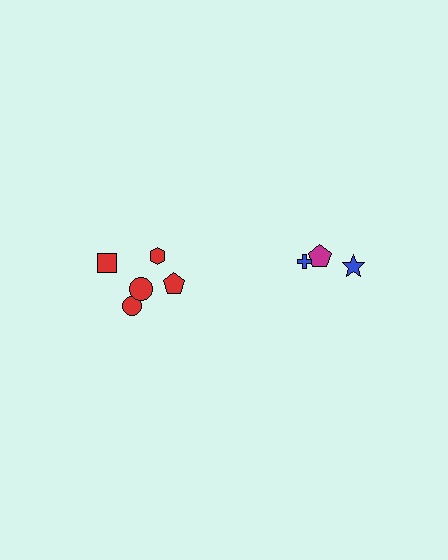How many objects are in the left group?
There are 5 objects.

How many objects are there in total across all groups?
There are 8 objects.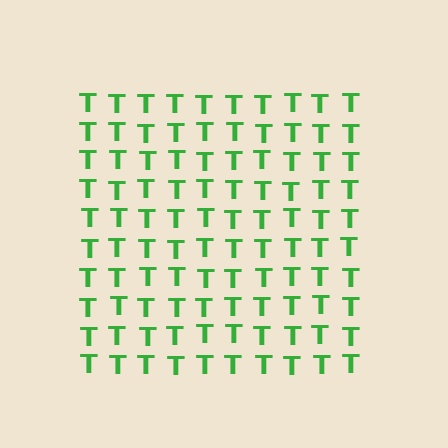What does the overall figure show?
The overall figure shows a square.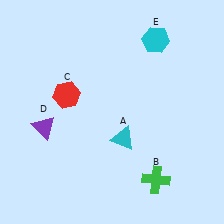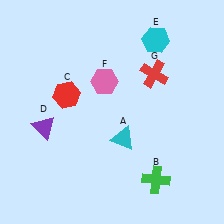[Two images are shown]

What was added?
A pink hexagon (F), a red cross (G) were added in Image 2.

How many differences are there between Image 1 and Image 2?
There are 2 differences between the two images.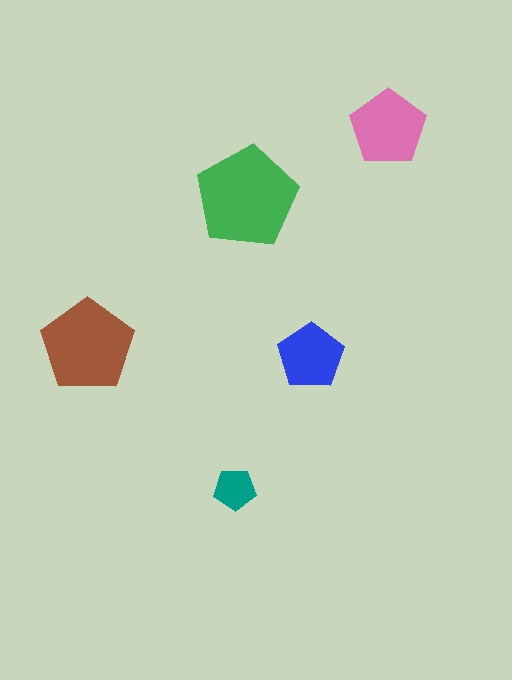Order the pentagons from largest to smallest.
the green one, the brown one, the pink one, the blue one, the teal one.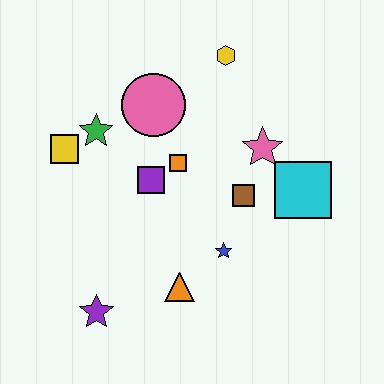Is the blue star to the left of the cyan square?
Yes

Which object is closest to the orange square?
The purple square is closest to the orange square.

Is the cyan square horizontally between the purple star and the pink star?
No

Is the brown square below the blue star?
No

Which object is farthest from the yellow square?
The cyan square is farthest from the yellow square.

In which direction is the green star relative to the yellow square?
The green star is to the right of the yellow square.